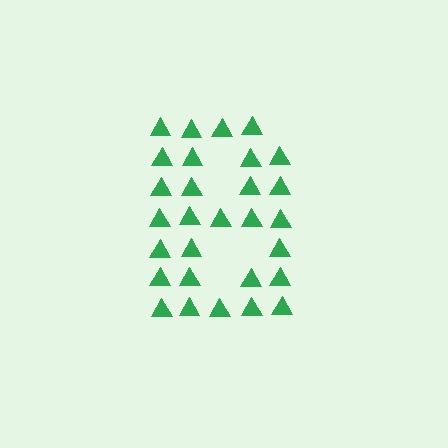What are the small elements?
The small elements are triangles.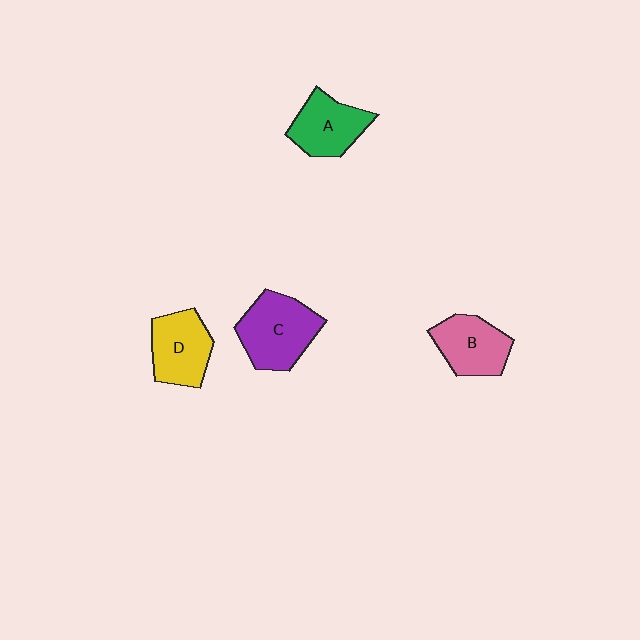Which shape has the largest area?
Shape C (purple).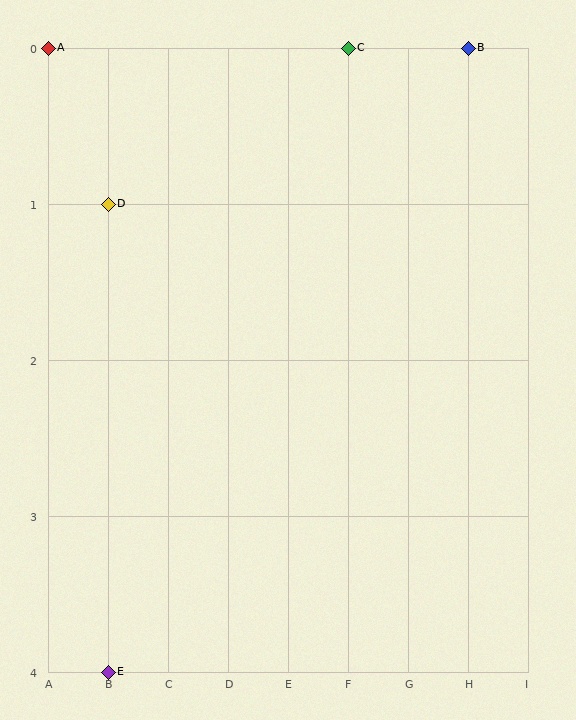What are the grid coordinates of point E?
Point E is at grid coordinates (B, 4).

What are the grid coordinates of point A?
Point A is at grid coordinates (A, 0).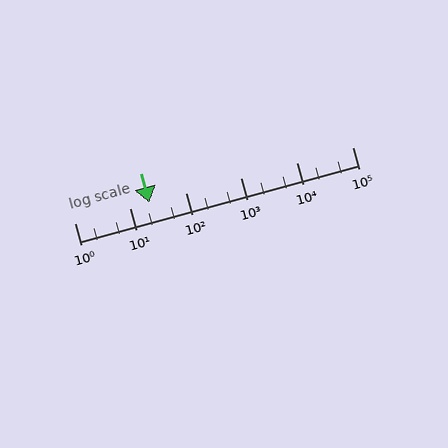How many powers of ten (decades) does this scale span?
The scale spans 5 decades, from 1 to 100000.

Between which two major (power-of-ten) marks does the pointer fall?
The pointer is between 10 and 100.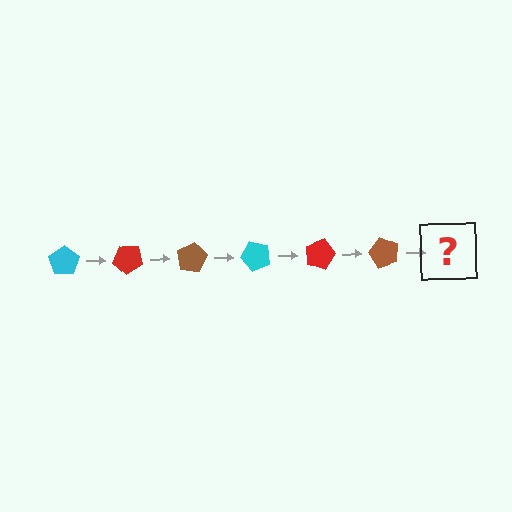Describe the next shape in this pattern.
It should be a cyan pentagon, rotated 240 degrees from the start.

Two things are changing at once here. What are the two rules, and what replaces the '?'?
The two rules are that it rotates 40 degrees each step and the color cycles through cyan, red, and brown. The '?' should be a cyan pentagon, rotated 240 degrees from the start.